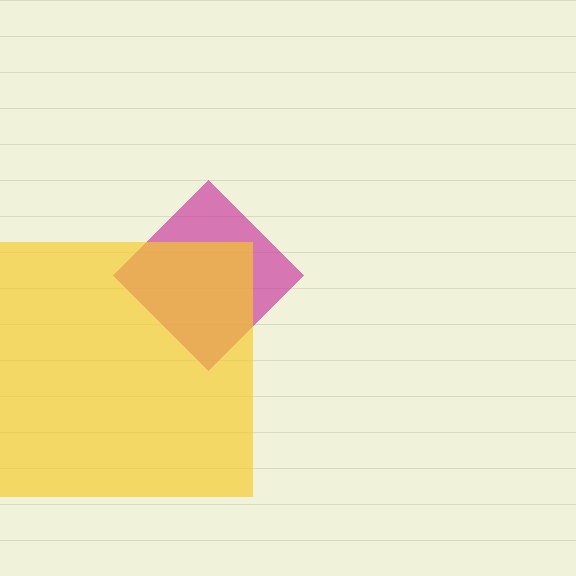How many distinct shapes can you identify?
There are 2 distinct shapes: a magenta diamond, a yellow square.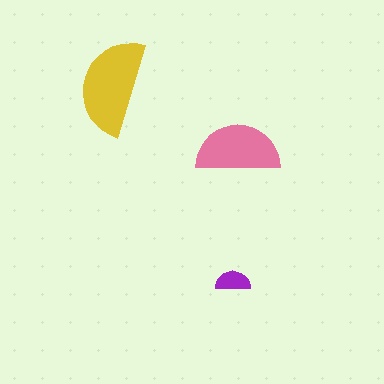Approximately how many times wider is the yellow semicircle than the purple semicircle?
About 2.5 times wider.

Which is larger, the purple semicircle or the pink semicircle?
The pink one.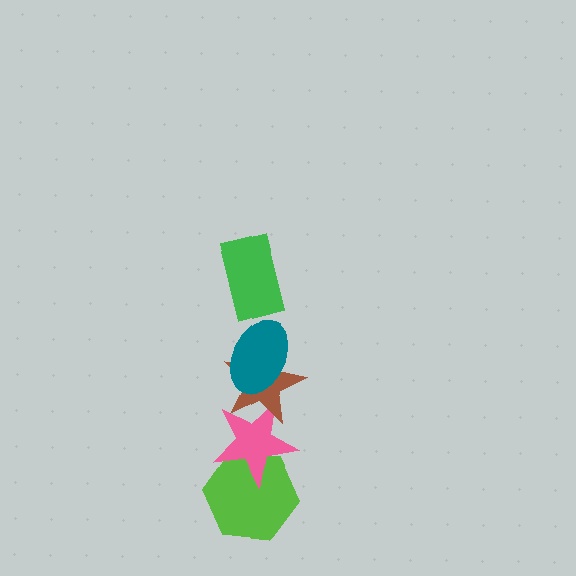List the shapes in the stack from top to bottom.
From top to bottom: the green rectangle, the teal ellipse, the brown star, the pink star, the lime hexagon.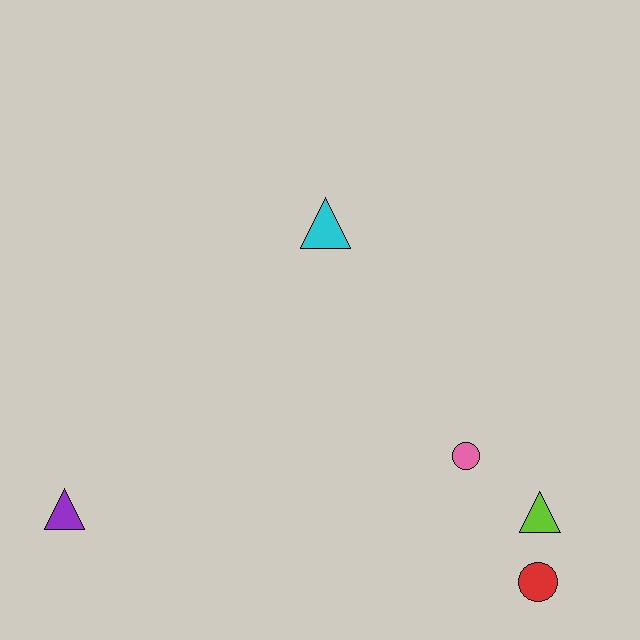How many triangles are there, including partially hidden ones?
There are 3 triangles.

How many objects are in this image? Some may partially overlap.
There are 5 objects.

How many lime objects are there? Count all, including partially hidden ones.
There is 1 lime object.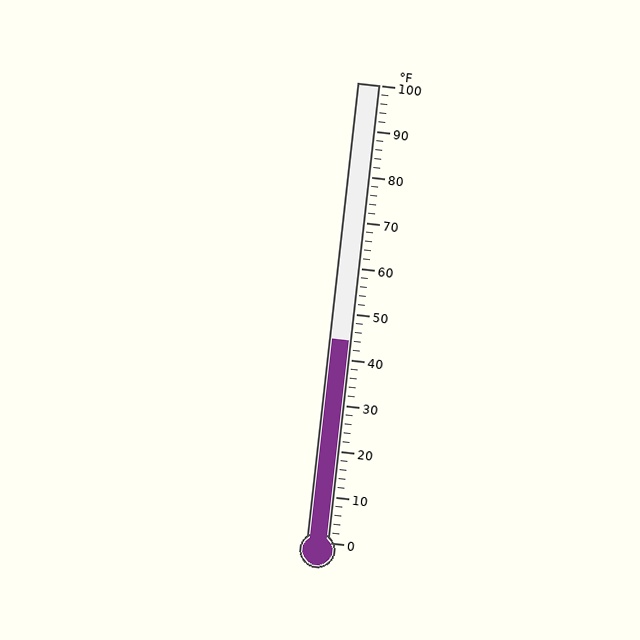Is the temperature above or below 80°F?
The temperature is below 80°F.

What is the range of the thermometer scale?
The thermometer scale ranges from 0°F to 100°F.